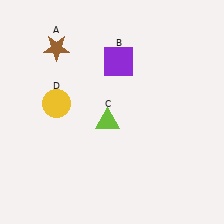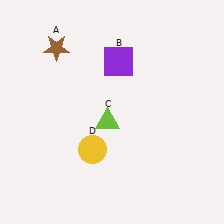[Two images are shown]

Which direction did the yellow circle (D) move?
The yellow circle (D) moved down.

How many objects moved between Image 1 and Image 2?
1 object moved between the two images.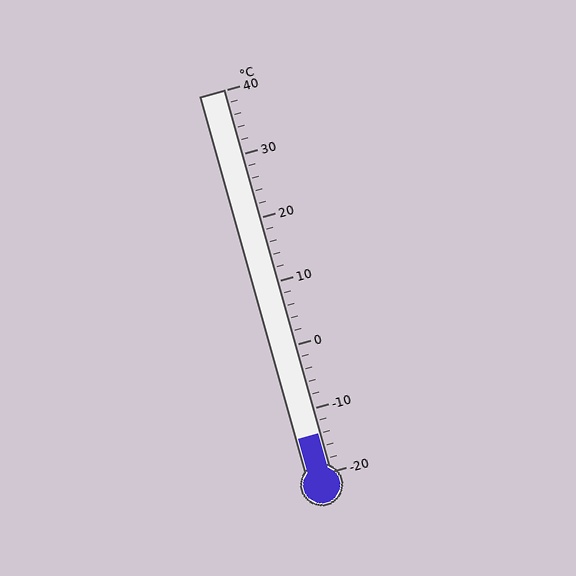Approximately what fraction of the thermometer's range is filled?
The thermometer is filled to approximately 10% of its range.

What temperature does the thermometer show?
The thermometer shows approximately -14°C.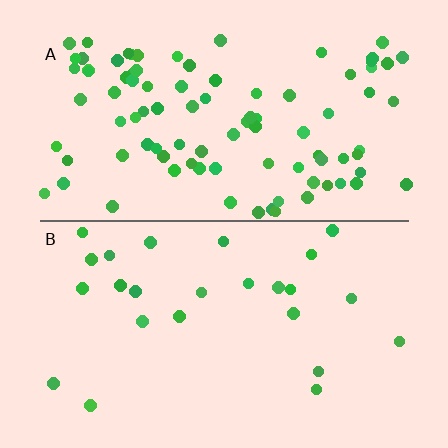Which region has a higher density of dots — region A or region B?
A (the top).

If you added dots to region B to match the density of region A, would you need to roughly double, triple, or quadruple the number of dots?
Approximately quadruple.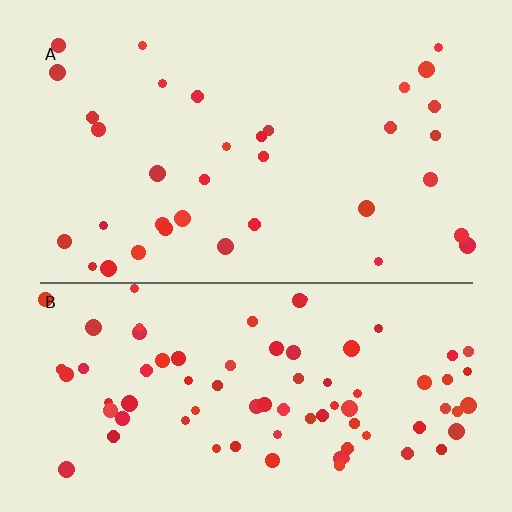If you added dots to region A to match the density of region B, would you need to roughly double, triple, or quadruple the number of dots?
Approximately double.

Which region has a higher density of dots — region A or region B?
B (the bottom).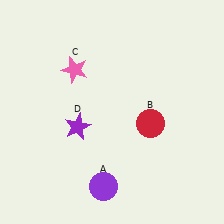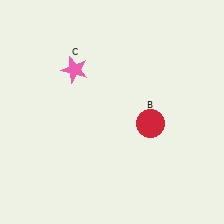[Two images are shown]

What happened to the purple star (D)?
The purple star (D) was removed in Image 2. It was in the bottom-left area of Image 1.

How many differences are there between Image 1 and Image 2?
There are 2 differences between the two images.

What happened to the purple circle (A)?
The purple circle (A) was removed in Image 2. It was in the bottom-left area of Image 1.